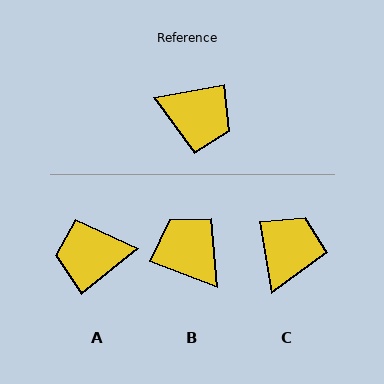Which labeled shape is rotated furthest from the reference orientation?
A, about 151 degrees away.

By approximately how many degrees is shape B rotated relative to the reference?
Approximately 149 degrees counter-clockwise.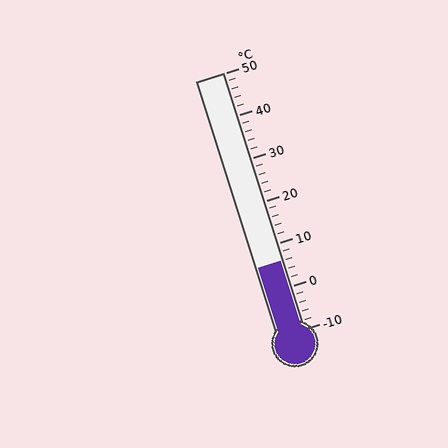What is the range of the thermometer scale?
The thermometer scale ranges from -10°C to 50°C.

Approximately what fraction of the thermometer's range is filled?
The thermometer is filled to approximately 25% of its range.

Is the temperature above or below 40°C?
The temperature is below 40°C.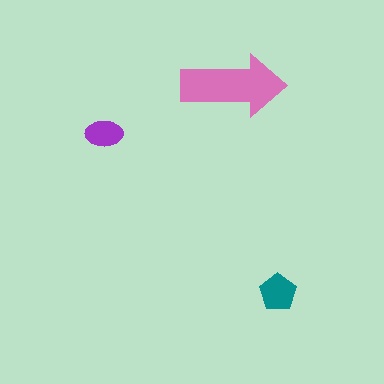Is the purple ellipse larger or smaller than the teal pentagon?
Smaller.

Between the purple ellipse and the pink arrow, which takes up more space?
The pink arrow.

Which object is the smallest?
The purple ellipse.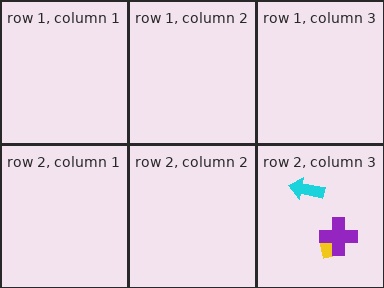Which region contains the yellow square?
The row 2, column 3 region.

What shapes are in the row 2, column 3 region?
The cyan arrow, the yellow square, the purple cross.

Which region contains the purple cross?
The row 2, column 3 region.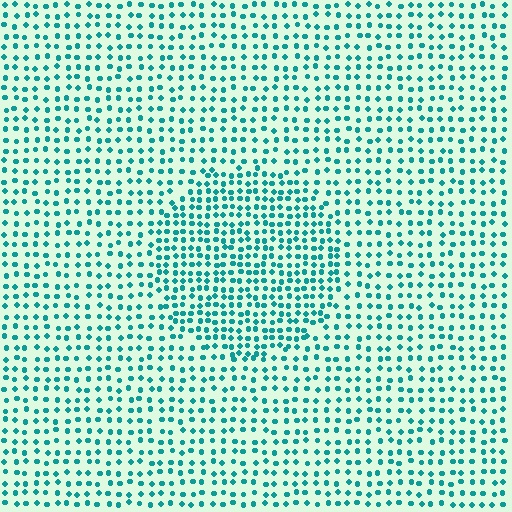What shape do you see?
I see a circle.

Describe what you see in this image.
The image contains small teal elements arranged at two different densities. A circle-shaped region is visible where the elements are more densely packed than the surrounding area.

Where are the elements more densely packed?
The elements are more densely packed inside the circle boundary.